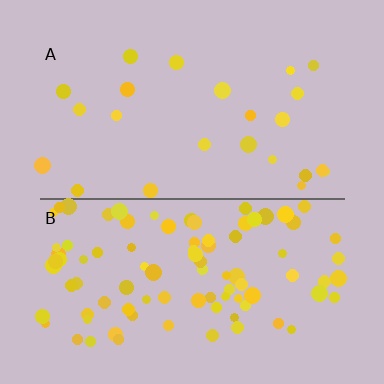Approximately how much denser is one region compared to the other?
Approximately 3.9× — region B over region A.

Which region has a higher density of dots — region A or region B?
B (the bottom).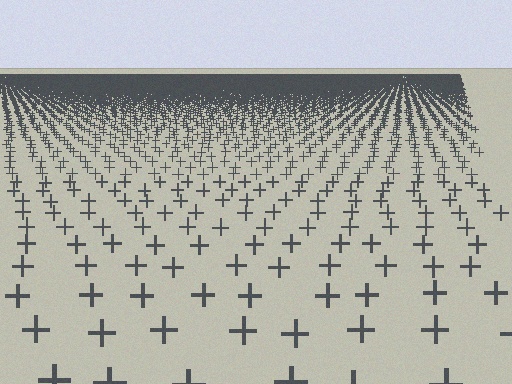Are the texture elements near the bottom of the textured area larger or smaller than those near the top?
Larger. Near the bottom, elements are closer to the viewer and appear at a bigger on-screen size.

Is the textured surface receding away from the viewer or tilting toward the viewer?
The surface is receding away from the viewer. Texture elements get smaller and denser toward the top.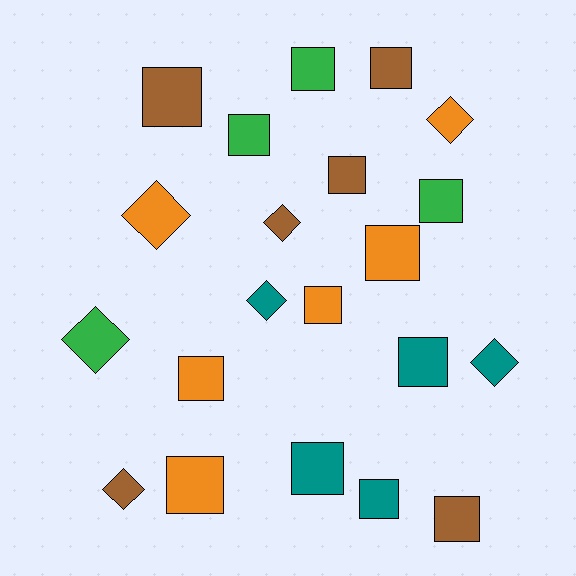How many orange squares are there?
There are 4 orange squares.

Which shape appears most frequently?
Square, with 14 objects.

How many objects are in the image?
There are 21 objects.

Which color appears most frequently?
Orange, with 6 objects.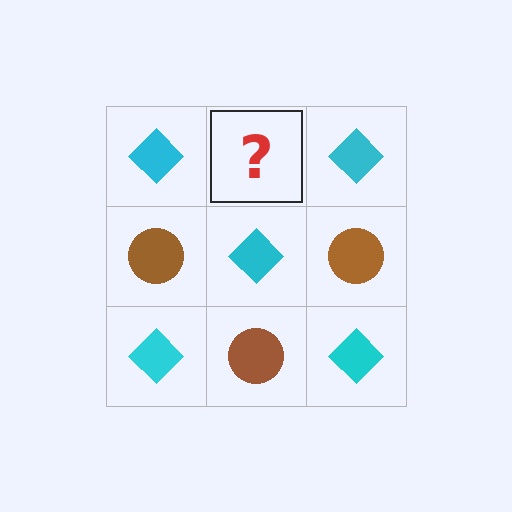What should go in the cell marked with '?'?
The missing cell should contain a brown circle.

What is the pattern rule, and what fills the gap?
The rule is that it alternates cyan diamond and brown circle in a checkerboard pattern. The gap should be filled with a brown circle.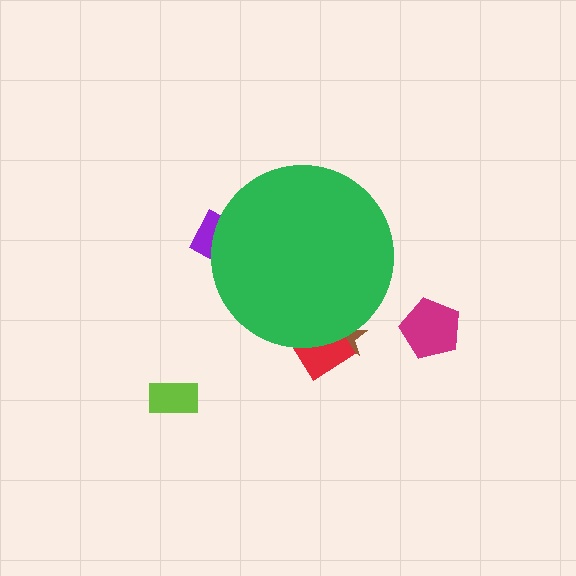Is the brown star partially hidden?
Yes, the brown star is partially hidden behind the green circle.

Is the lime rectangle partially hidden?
No, the lime rectangle is fully visible.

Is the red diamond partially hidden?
Yes, the red diamond is partially hidden behind the green circle.